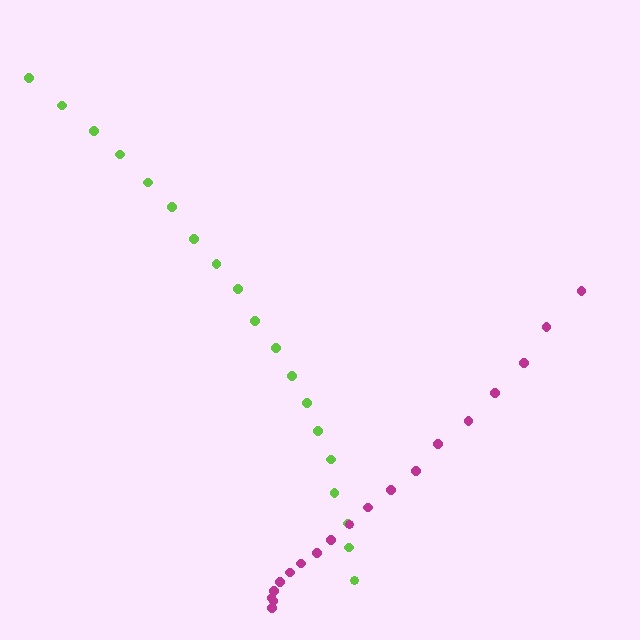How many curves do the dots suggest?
There are 2 distinct paths.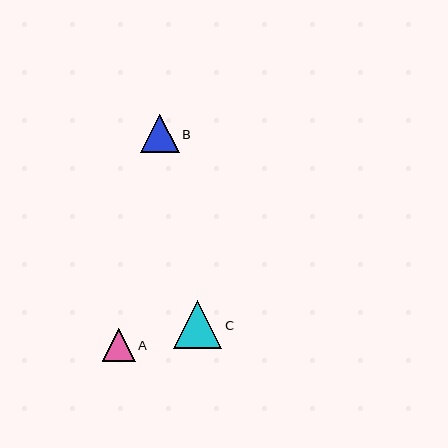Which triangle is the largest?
Triangle C is the largest with a size of approximately 48 pixels.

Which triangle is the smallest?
Triangle A is the smallest with a size of approximately 33 pixels.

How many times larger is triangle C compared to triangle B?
Triangle C is approximately 1.2 times the size of triangle B.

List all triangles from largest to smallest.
From largest to smallest: C, B, A.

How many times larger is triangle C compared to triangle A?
Triangle C is approximately 1.4 times the size of triangle A.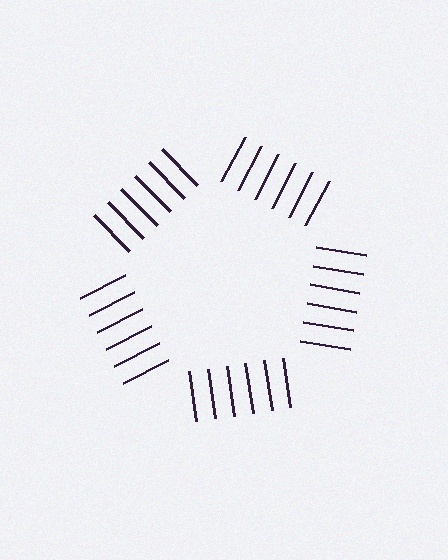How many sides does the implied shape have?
5 sides — the line-ends trace a pentagon.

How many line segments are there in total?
30 — 6 along each of the 5 edges.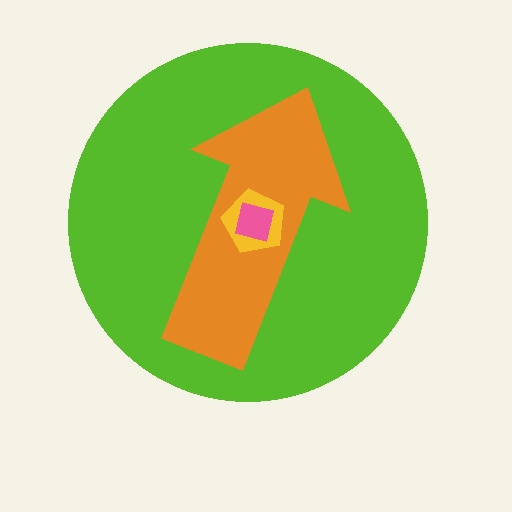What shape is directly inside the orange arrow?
The yellow pentagon.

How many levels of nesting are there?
4.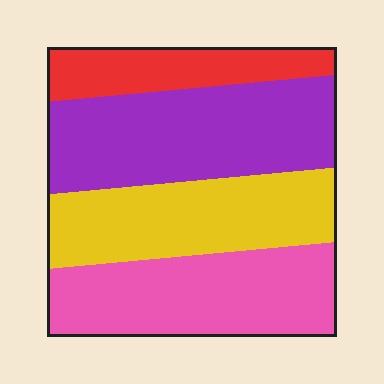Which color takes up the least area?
Red, at roughly 15%.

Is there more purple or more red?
Purple.